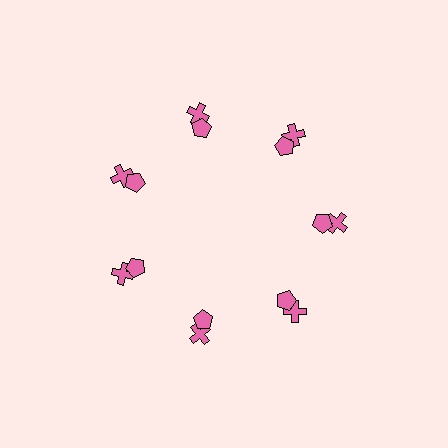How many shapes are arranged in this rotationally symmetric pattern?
There are 14 shapes, arranged in 7 groups of 2.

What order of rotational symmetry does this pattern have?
This pattern has 7-fold rotational symmetry.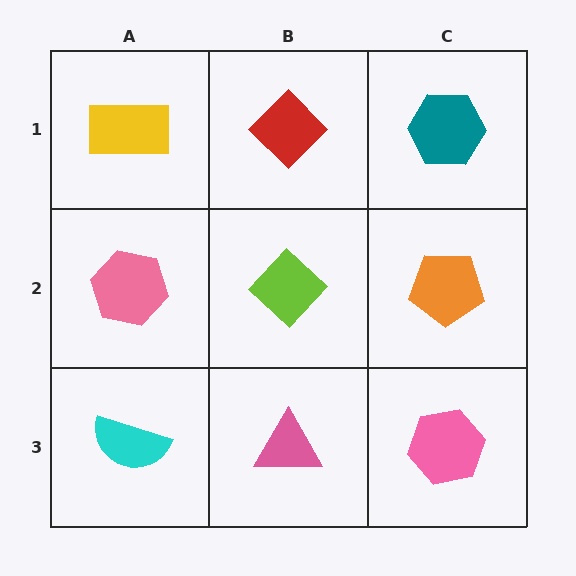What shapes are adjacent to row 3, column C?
An orange pentagon (row 2, column C), a pink triangle (row 3, column B).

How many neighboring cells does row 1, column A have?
2.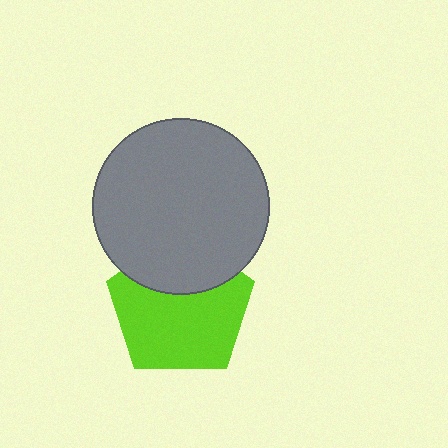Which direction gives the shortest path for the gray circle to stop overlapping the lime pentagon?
Moving up gives the shortest separation.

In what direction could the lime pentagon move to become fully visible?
The lime pentagon could move down. That would shift it out from behind the gray circle entirely.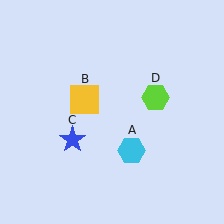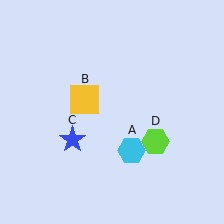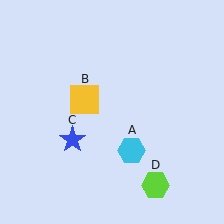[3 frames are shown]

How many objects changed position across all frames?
1 object changed position: lime hexagon (object D).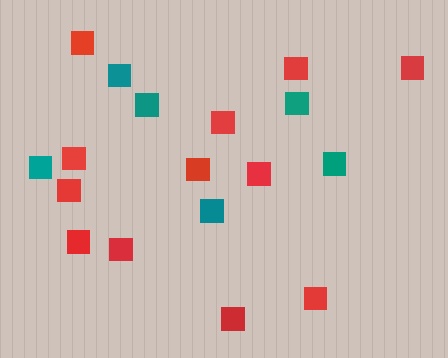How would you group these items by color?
There are 2 groups: one group of teal squares (6) and one group of red squares (12).